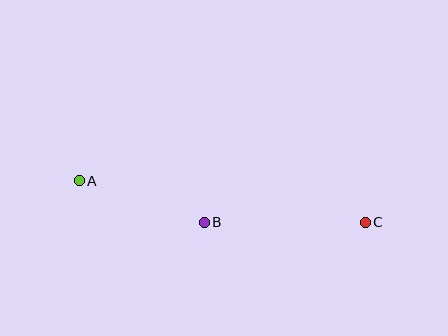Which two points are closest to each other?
Points A and B are closest to each other.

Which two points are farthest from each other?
Points A and C are farthest from each other.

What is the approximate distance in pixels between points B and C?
The distance between B and C is approximately 161 pixels.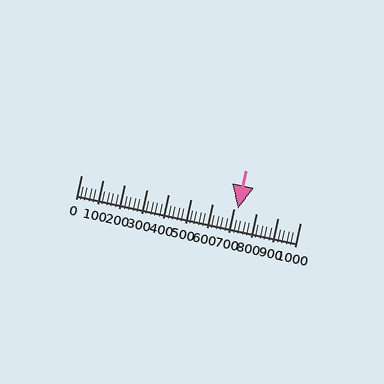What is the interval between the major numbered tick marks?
The major tick marks are spaced 100 units apart.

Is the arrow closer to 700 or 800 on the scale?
The arrow is closer to 700.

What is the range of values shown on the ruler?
The ruler shows values from 0 to 1000.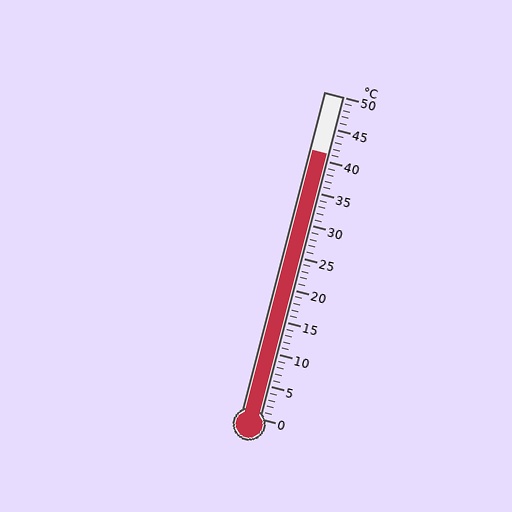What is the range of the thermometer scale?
The thermometer scale ranges from 0°C to 50°C.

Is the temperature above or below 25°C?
The temperature is above 25°C.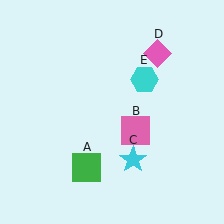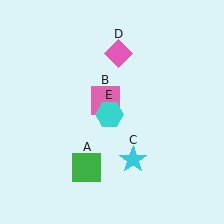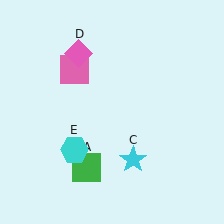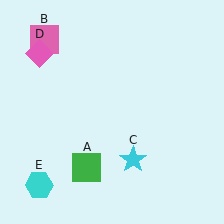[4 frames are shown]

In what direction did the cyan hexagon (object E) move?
The cyan hexagon (object E) moved down and to the left.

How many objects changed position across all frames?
3 objects changed position: pink square (object B), pink diamond (object D), cyan hexagon (object E).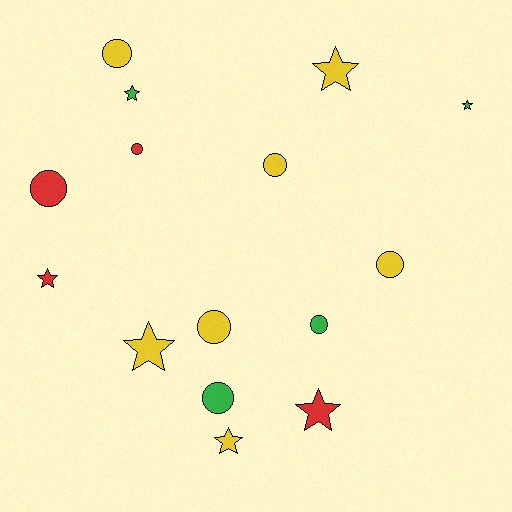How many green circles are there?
There are 2 green circles.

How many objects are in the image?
There are 15 objects.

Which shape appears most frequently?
Circle, with 8 objects.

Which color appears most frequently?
Yellow, with 7 objects.